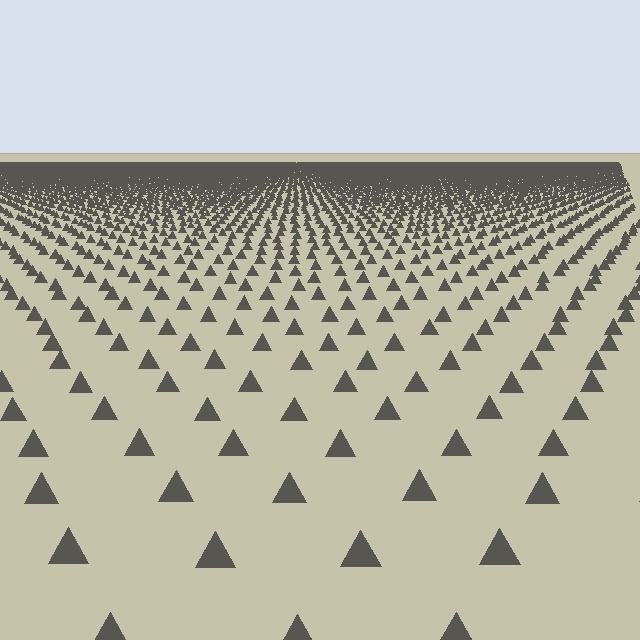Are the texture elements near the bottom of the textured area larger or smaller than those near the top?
Larger. Near the bottom, elements are closer to the viewer and appear at a bigger on-screen size.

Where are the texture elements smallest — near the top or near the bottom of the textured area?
Near the top.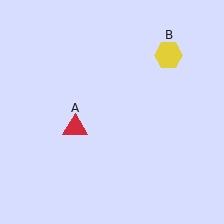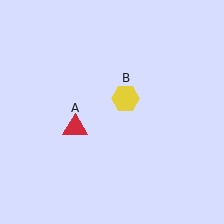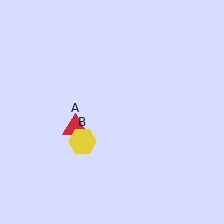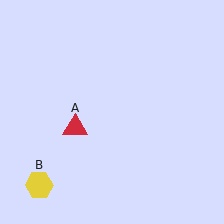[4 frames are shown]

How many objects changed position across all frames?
1 object changed position: yellow hexagon (object B).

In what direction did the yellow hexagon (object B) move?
The yellow hexagon (object B) moved down and to the left.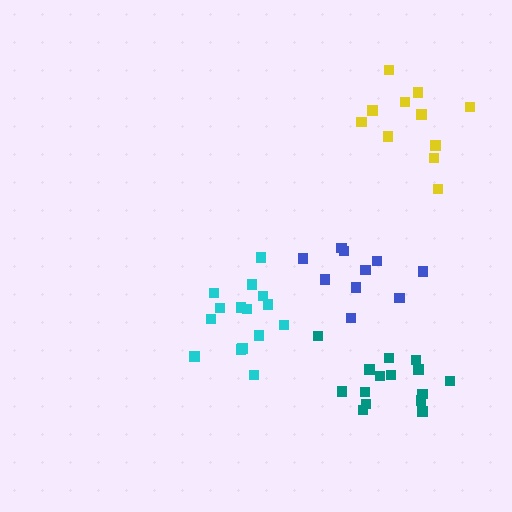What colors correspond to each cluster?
The clusters are colored: teal, cyan, blue, yellow.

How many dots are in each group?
Group 1: 15 dots, Group 2: 15 dots, Group 3: 10 dots, Group 4: 11 dots (51 total).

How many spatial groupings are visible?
There are 4 spatial groupings.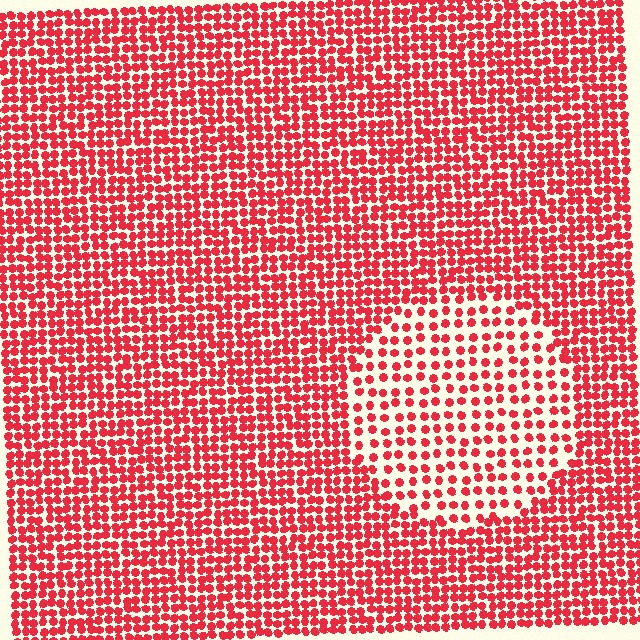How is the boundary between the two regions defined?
The boundary is defined by a change in element density (approximately 1.9x ratio). All elements are the same color, size, and shape.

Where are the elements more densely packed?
The elements are more densely packed outside the circle boundary.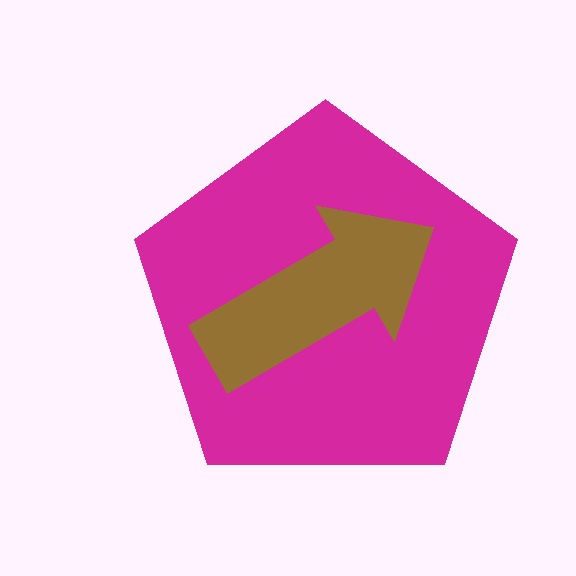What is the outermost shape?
The magenta pentagon.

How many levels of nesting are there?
2.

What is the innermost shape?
The brown arrow.